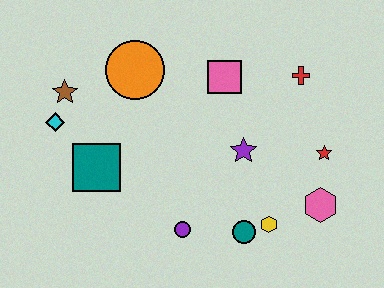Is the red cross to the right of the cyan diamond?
Yes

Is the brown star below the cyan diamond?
No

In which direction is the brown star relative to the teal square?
The brown star is above the teal square.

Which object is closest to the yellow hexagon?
The teal circle is closest to the yellow hexagon.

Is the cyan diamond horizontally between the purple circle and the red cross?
No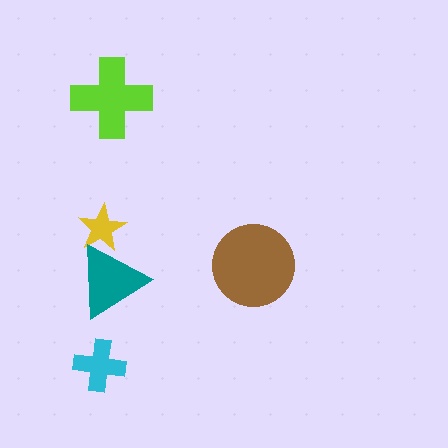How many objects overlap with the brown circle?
0 objects overlap with the brown circle.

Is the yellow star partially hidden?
Yes, it is partially covered by another shape.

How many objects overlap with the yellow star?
1 object overlaps with the yellow star.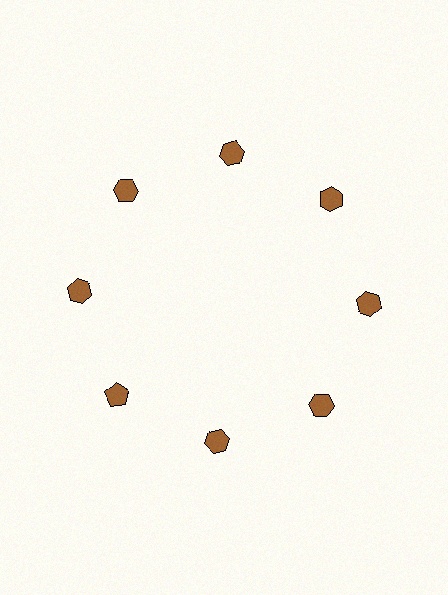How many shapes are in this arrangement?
There are 8 shapes arranged in a ring pattern.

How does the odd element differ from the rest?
It has a different shape: pentagon instead of hexagon.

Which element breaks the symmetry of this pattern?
The brown pentagon at roughly the 8 o'clock position breaks the symmetry. All other shapes are brown hexagons.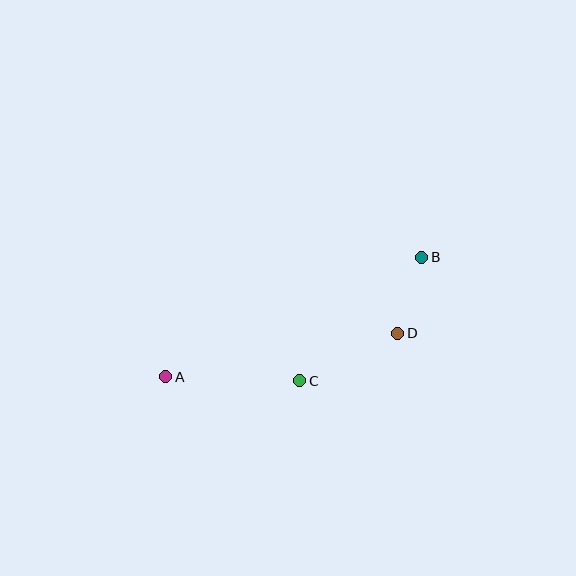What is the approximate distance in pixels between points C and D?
The distance between C and D is approximately 109 pixels.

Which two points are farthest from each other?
Points A and B are farthest from each other.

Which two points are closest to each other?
Points B and D are closest to each other.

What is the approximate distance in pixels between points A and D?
The distance between A and D is approximately 236 pixels.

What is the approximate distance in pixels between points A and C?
The distance between A and C is approximately 134 pixels.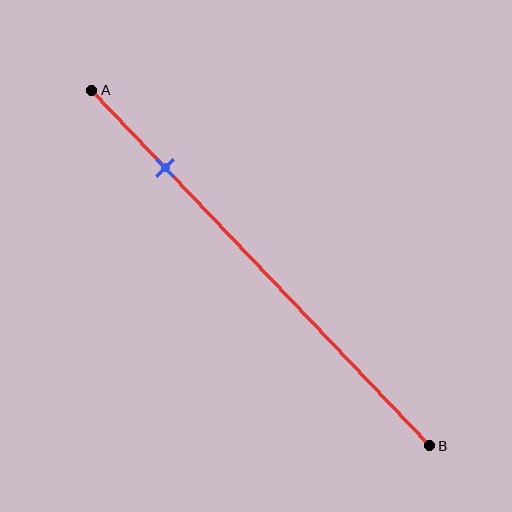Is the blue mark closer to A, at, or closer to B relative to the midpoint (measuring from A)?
The blue mark is closer to point A than the midpoint of segment AB.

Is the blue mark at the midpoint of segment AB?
No, the mark is at about 20% from A, not at the 50% midpoint.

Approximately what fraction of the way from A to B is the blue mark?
The blue mark is approximately 20% of the way from A to B.